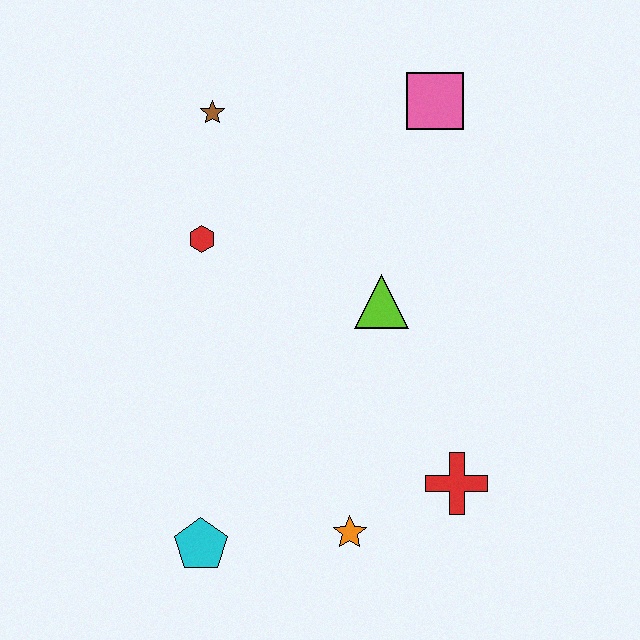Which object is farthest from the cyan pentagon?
The pink square is farthest from the cyan pentagon.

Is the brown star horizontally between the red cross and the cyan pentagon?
Yes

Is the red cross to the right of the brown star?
Yes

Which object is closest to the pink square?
The lime triangle is closest to the pink square.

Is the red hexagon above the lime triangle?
Yes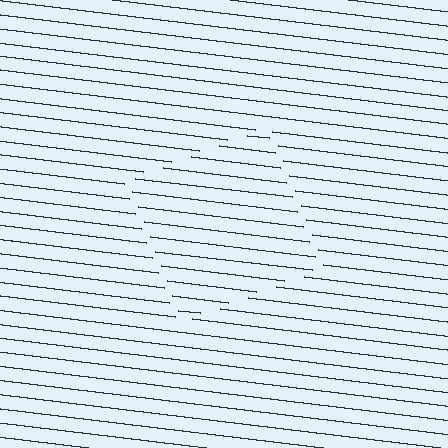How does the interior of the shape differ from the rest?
The interior of the shape contains the same grating, shifted by half a period — the contour is defined by the phase discontinuity where line-ends from the inner and outer gratings abut.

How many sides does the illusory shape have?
4 sides — the line-ends trace a square.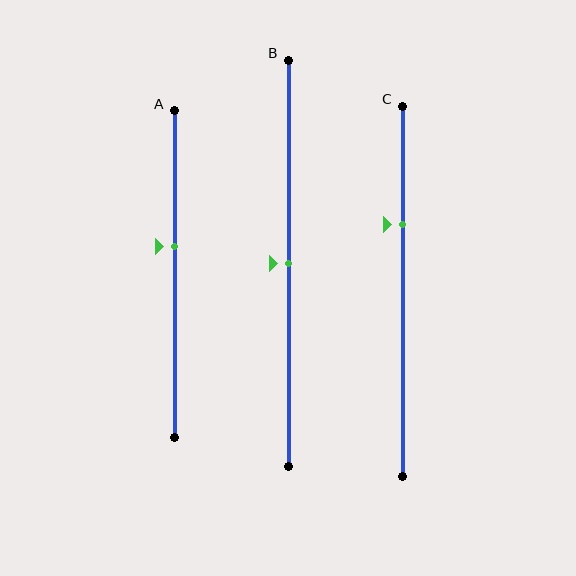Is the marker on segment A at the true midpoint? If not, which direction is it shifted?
No, the marker on segment A is shifted upward by about 9% of the segment length.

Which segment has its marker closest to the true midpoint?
Segment B has its marker closest to the true midpoint.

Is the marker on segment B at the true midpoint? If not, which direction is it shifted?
Yes, the marker on segment B is at the true midpoint.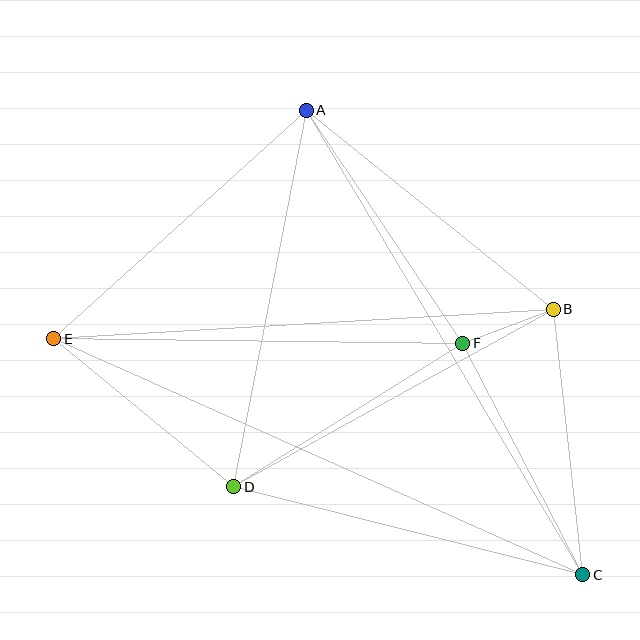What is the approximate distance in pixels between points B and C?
The distance between B and C is approximately 267 pixels.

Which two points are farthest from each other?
Points C and E are farthest from each other.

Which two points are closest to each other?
Points B and F are closest to each other.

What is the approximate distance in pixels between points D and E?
The distance between D and E is approximately 233 pixels.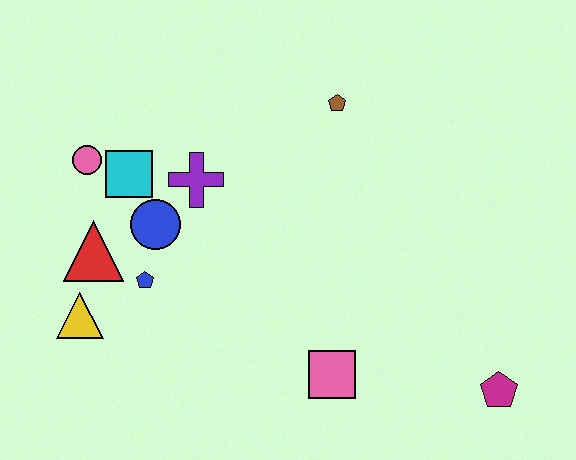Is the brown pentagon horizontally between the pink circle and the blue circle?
No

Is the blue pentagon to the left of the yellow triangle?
No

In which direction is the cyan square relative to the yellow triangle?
The cyan square is above the yellow triangle.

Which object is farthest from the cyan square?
The magenta pentagon is farthest from the cyan square.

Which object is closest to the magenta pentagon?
The pink square is closest to the magenta pentagon.